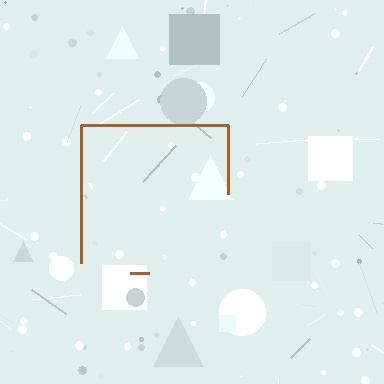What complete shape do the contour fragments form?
The contour fragments form a square.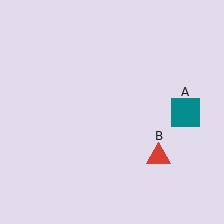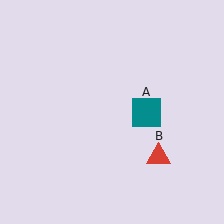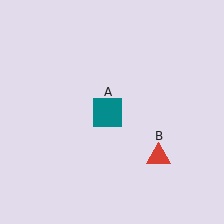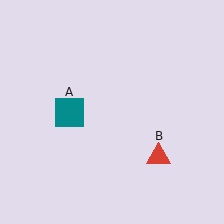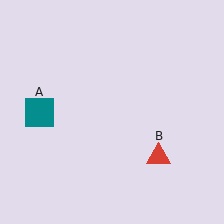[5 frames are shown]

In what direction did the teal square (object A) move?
The teal square (object A) moved left.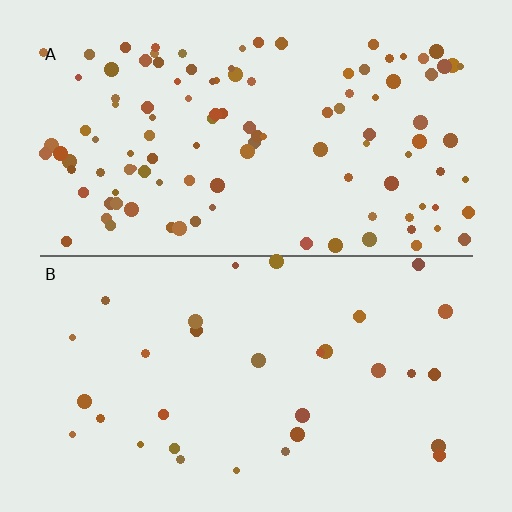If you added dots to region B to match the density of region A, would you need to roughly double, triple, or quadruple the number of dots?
Approximately quadruple.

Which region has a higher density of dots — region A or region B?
A (the top).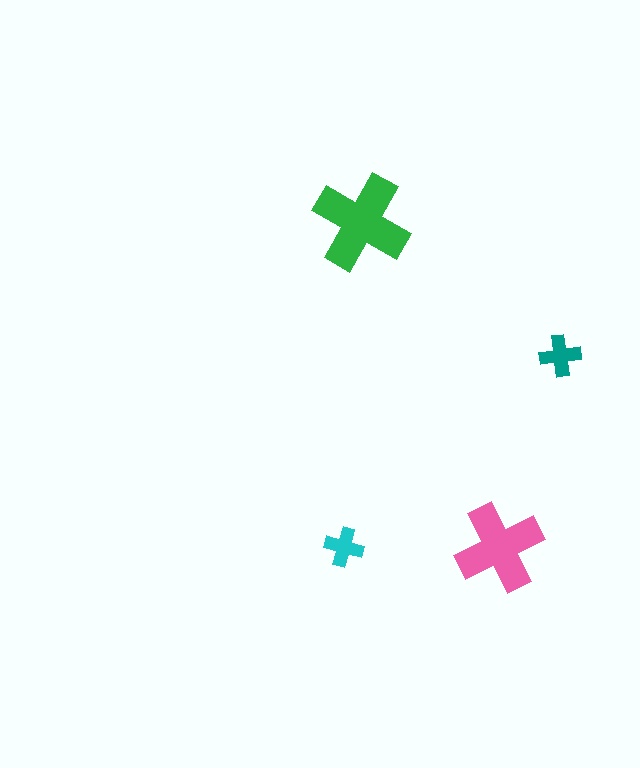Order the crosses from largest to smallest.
the green one, the pink one, the teal one, the cyan one.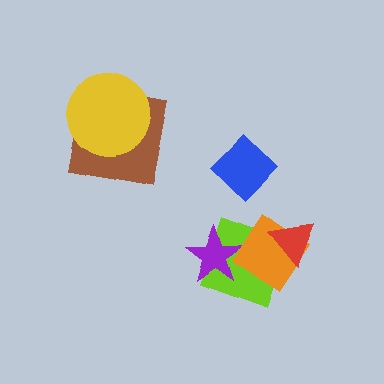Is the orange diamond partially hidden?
Yes, it is partially covered by another shape.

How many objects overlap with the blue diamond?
0 objects overlap with the blue diamond.